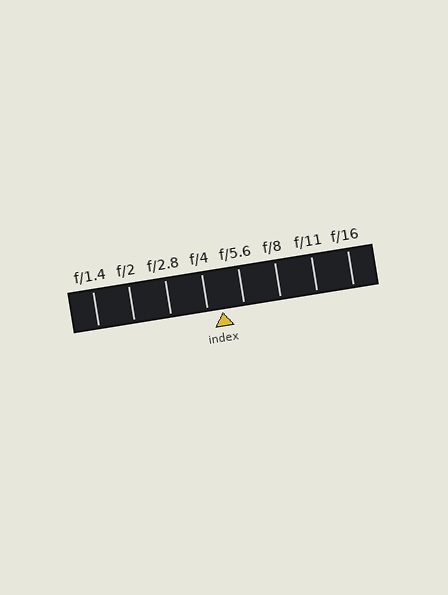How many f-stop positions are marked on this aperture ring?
There are 8 f-stop positions marked.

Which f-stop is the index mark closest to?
The index mark is closest to f/4.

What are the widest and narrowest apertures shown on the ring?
The widest aperture shown is f/1.4 and the narrowest is f/16.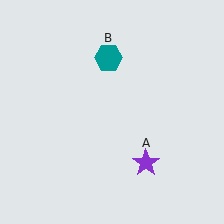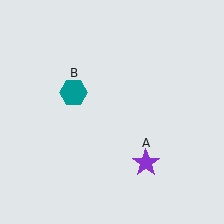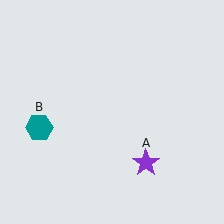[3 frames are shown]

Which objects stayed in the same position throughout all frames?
Purple star (object A) remained stationary.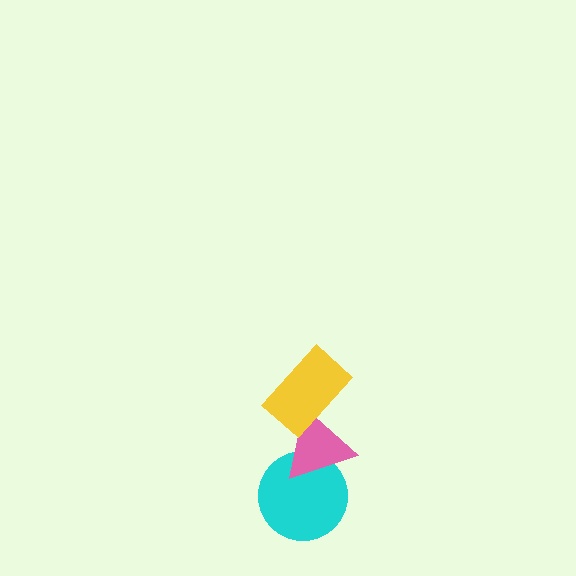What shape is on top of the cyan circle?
The pink triangle is on top of the cyan circle.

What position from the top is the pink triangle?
The pink triangle is 2nd from the top.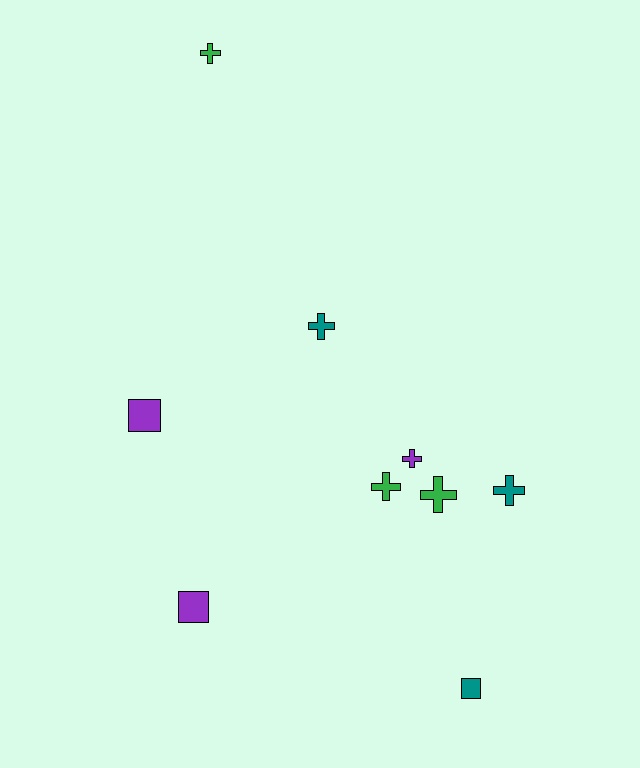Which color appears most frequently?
Teal, with 3 objects.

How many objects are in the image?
There are 9 objects.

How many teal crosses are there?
There are 2 teal crosses.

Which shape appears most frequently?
Cross, with 6 objects.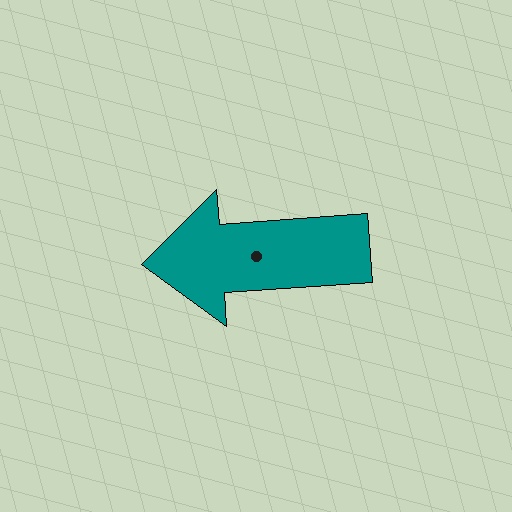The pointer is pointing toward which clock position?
Roughly 9 o'clock.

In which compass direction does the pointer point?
West.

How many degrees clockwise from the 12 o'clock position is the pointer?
Approximately 266 degrees.